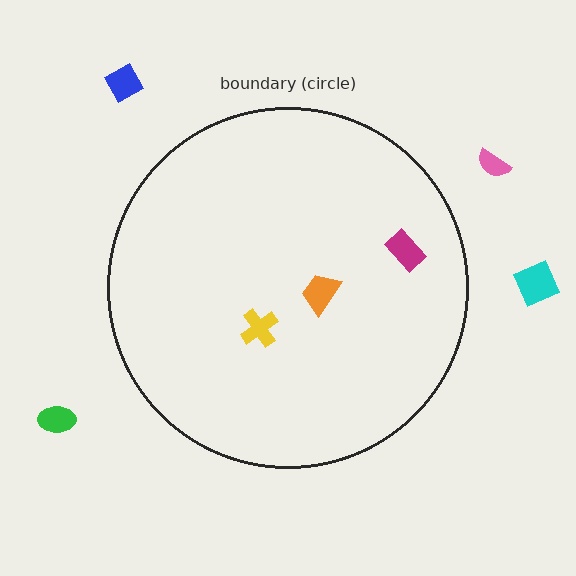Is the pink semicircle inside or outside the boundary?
Outside.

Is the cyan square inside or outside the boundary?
Outside.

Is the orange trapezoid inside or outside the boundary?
Inside.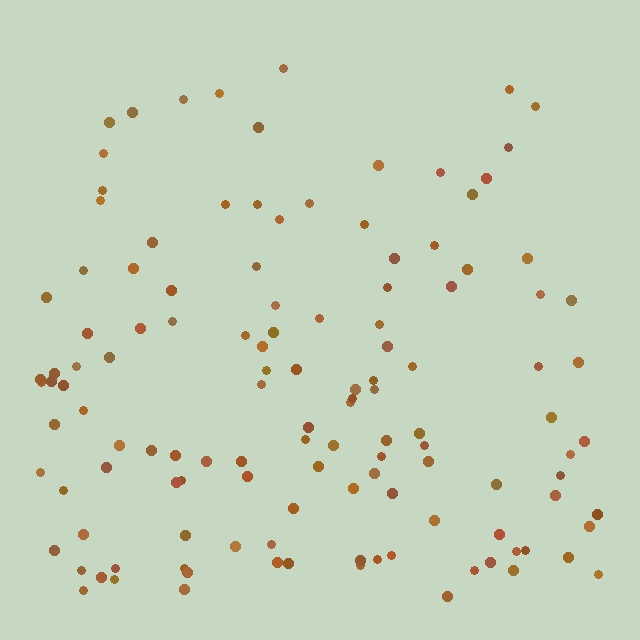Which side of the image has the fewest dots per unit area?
The top.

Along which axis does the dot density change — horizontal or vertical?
Vertical.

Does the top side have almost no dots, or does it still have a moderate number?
Still a moderate number, just noticeably fewer than the bottom.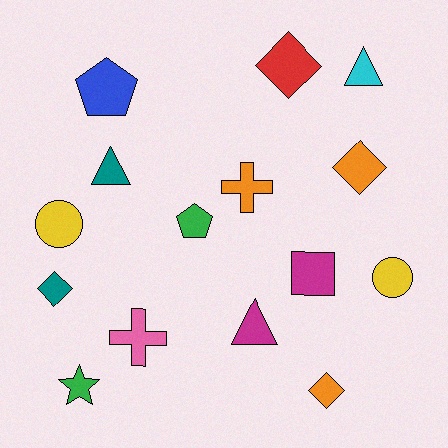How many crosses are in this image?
There are 2 crosses.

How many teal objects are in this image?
There are 2 teal objects.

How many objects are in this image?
There are 15 objects.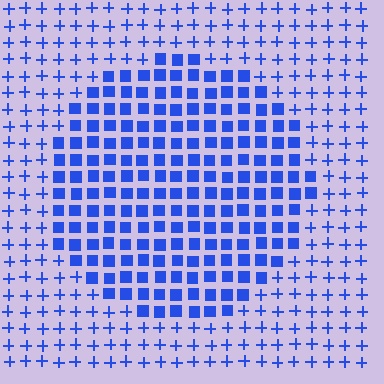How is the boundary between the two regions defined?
The boundary is defined by a change in element shape: squares inside vs. plus signs outside. All elements share the same color and spacing.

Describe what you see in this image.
The image is filled with small blue elements arranged in a uniform grid. A circle-shaped region contains squares, while the surrounding area contains plus signs. The boundary is defined purely by the change in element shape.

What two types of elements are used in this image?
The image uses squares inside the circle region and plus signs outside it.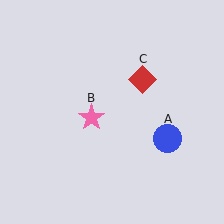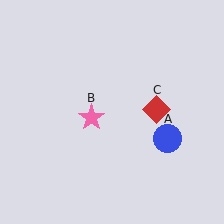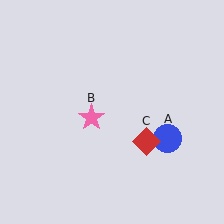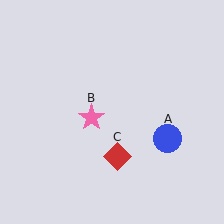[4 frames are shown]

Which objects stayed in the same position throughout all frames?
Blue circle (object A) and pink star (object B) remained stationary.